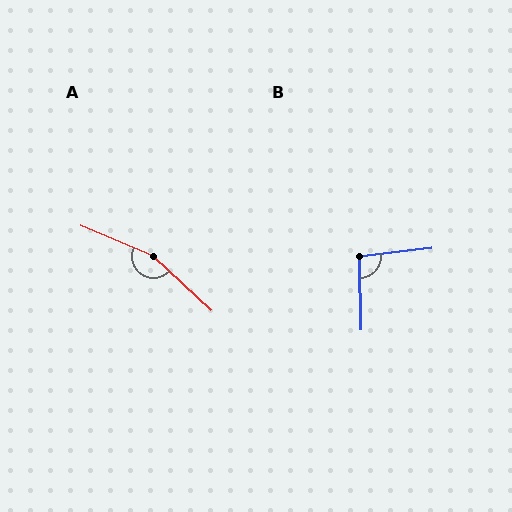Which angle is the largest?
A, at approximately 160 degrees.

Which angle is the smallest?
B, at approximately 96 degrees.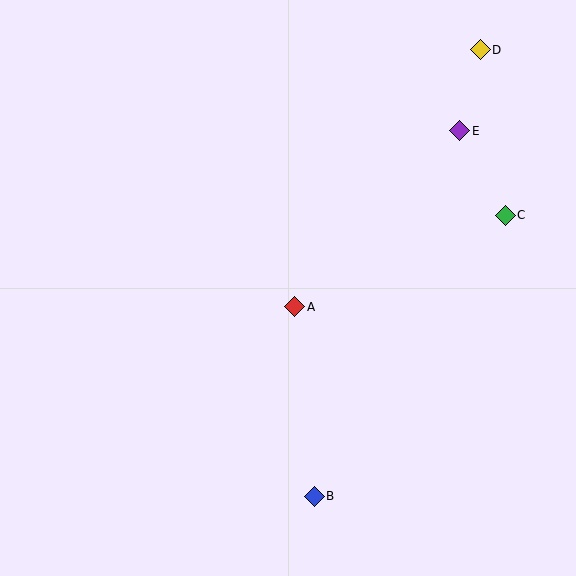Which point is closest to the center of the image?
Point A at (295, 307) is closest to the center.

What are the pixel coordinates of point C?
Point C is at (505, 215).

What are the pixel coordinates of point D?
Point D is at (480, 50).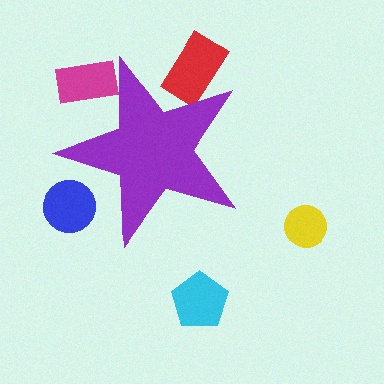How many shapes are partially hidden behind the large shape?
3 shapes are partially hidden.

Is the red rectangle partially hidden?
Yes, the red rectangle is partially hidden behind the purple star.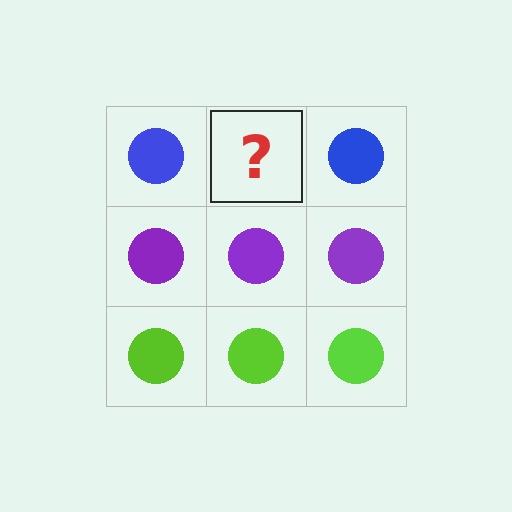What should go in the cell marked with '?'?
The missing cell should contain a blue circle.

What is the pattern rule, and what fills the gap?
The rule is that each row has a consistent color. The gap should be filled with a blue circle.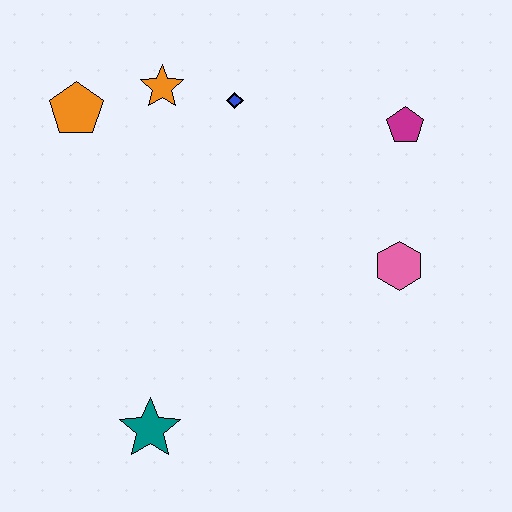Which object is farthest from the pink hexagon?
The orange pentagon is farthest from the pink hexagon.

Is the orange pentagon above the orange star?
No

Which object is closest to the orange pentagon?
The orange star is closest to the orange pentagon.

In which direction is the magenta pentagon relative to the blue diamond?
The magenta pentagon is to the right of the blue diamond.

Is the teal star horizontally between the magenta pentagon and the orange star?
No